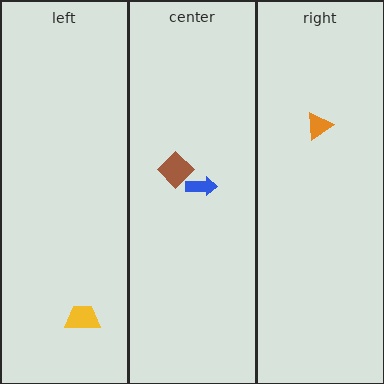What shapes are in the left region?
The yellow trapezoid.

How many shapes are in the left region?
1.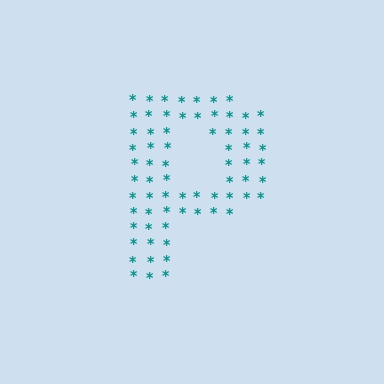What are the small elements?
The small elements are asterisks.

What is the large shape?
The large shape is the letter P.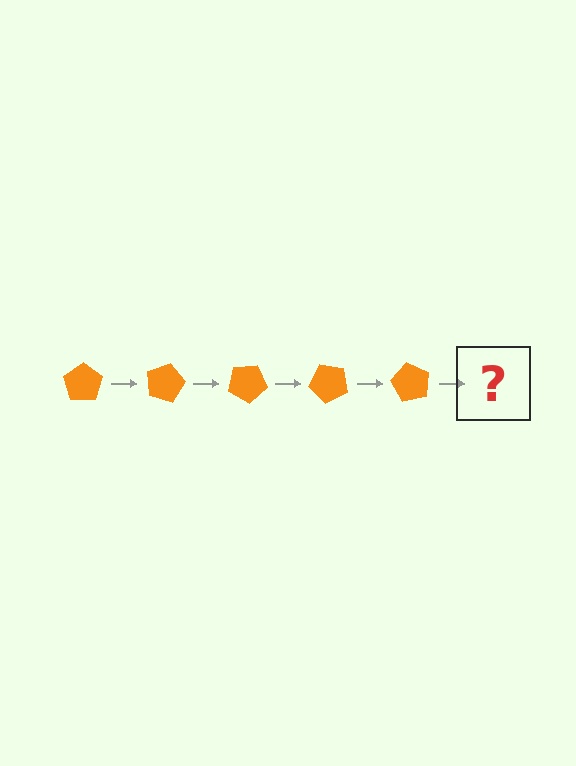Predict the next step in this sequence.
The next step is an orange pentagon rotated 75 degrees.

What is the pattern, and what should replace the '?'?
The pattern is that the pentagon rotates 15 degrees each step. The '?' should be an orange pentagon rotated 75 degrees.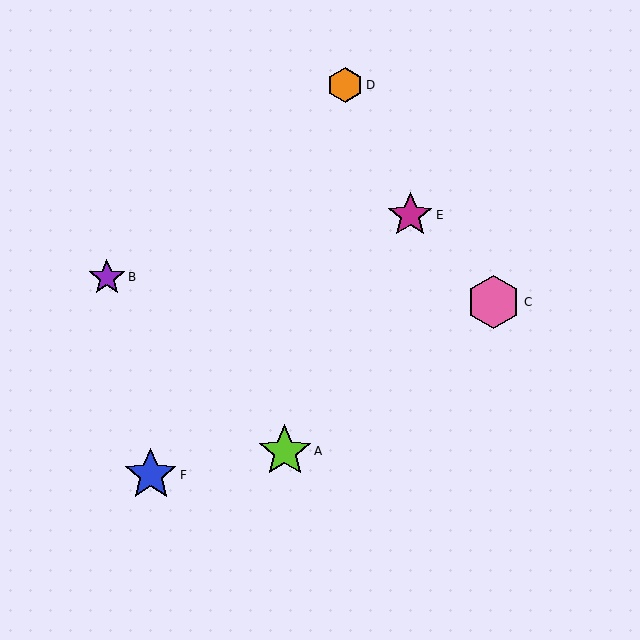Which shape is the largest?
The pink hexagon (labeled C) is the largest.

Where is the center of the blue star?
The center of the blue star is at (151, 475).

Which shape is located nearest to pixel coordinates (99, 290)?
The purple star (labeled B) at (107, 278) is nearest to that location.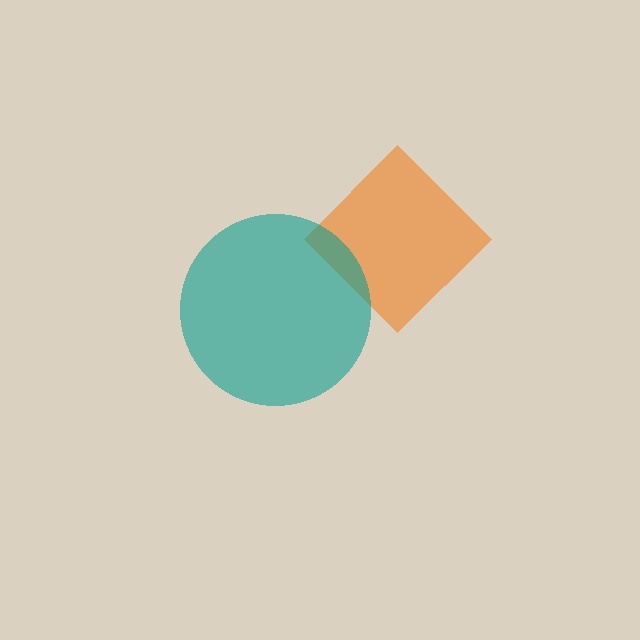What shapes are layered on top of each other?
The layered shapes are: an orange diamond, a teal circle.